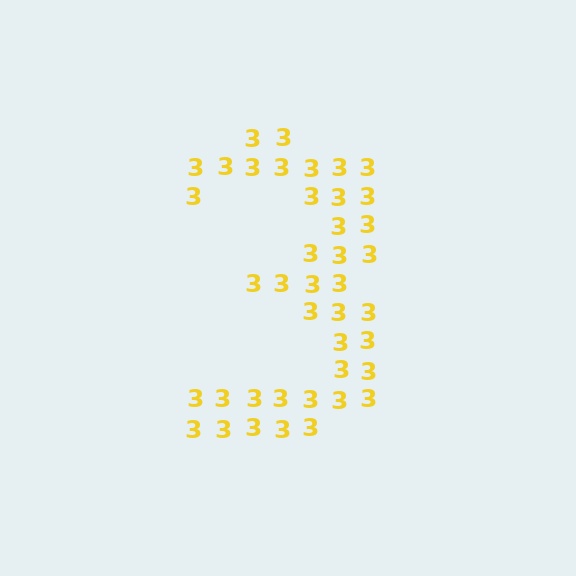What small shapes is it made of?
It is made of small digit 3's.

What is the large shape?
The large shape is the digit 3.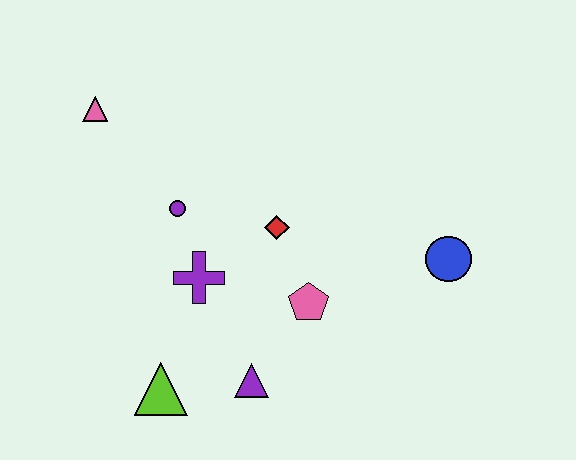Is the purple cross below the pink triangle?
Yes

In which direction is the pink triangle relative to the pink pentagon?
The pink triangle is to the left of the pink pentagon.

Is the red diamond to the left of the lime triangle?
No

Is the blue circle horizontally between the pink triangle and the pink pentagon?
No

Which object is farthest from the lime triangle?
The blue circle is farthest from the lime triangle.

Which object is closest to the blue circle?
The pink pentagon is closest to the blue circle.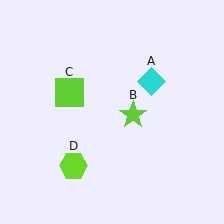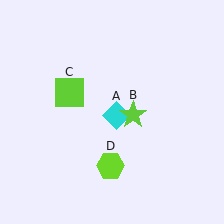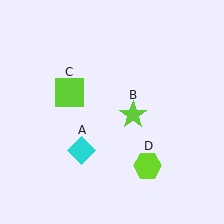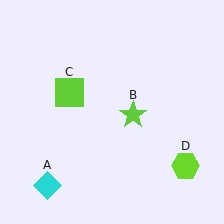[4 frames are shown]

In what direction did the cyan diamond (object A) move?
The cyan diamond (object A) moved down and to the left.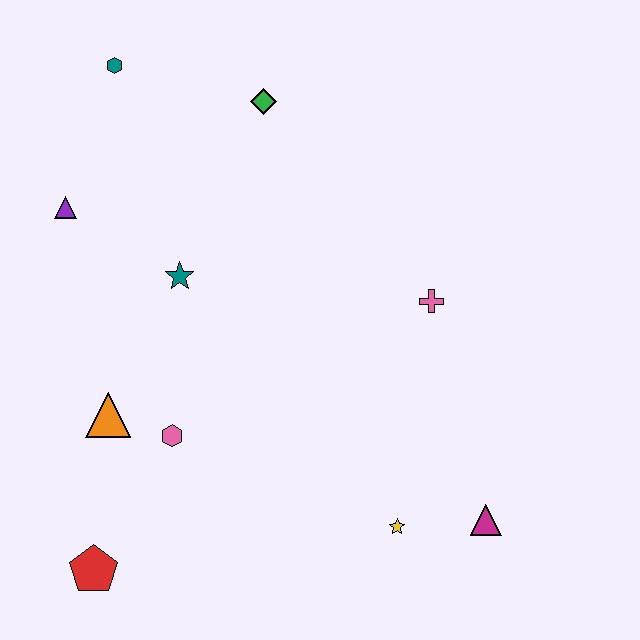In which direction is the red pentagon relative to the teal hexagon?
The red pentagon is below the teal hexagon.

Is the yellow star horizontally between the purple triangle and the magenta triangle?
Yes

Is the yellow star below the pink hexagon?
Yes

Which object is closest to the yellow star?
The magenta triangle is closest to the yellow star.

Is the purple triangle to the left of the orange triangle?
Yes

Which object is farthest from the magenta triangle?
The teal hexagon is farthest from the magenta triangle.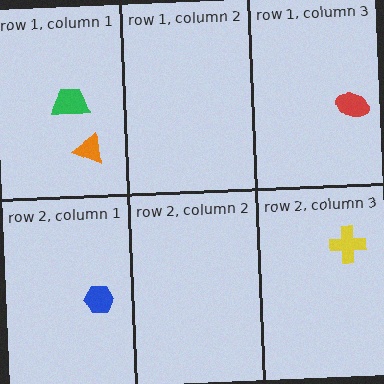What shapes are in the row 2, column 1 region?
The blue hexagon.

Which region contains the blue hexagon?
The row 2, column 1 region.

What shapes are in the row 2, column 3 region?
The yellow cross.